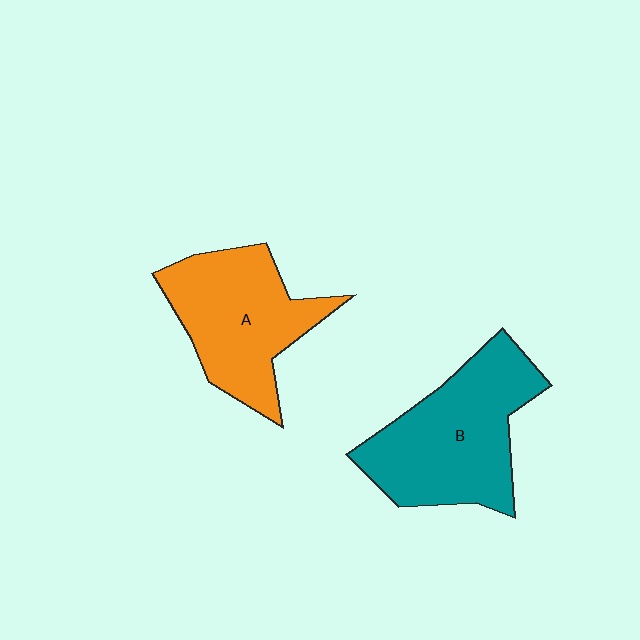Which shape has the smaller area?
Shape A (orange).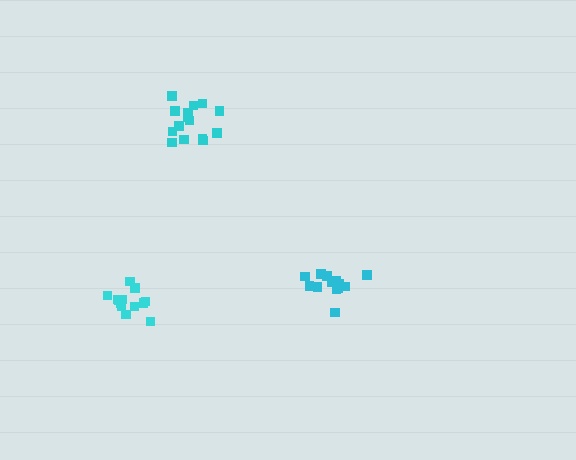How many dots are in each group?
Group 1: 13 dots, Group 2: 16 dots, Group 3: 13 dots (42 total).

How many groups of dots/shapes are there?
There are 3 groups.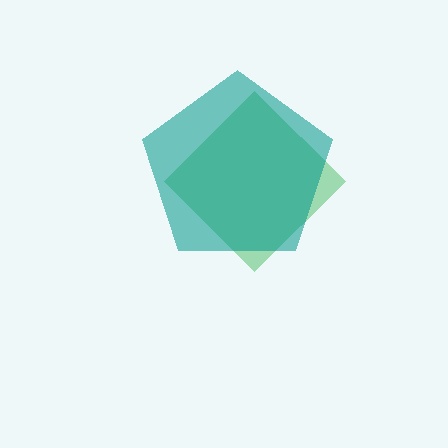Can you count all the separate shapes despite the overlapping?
Yes, there are 2 separate shapes.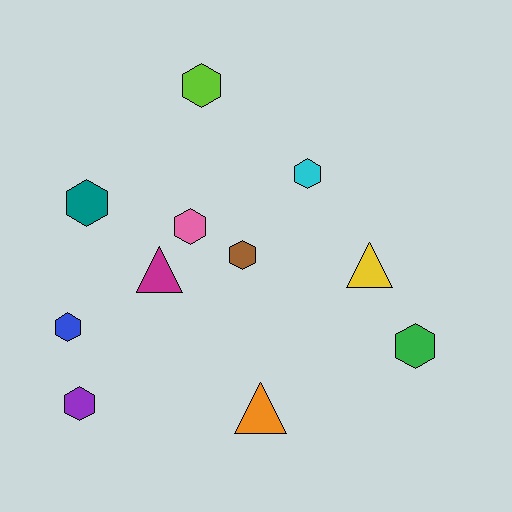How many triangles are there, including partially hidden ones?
There are 3 triangles.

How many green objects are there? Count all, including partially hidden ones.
There is 1 green object.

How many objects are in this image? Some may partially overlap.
There are 11 objects.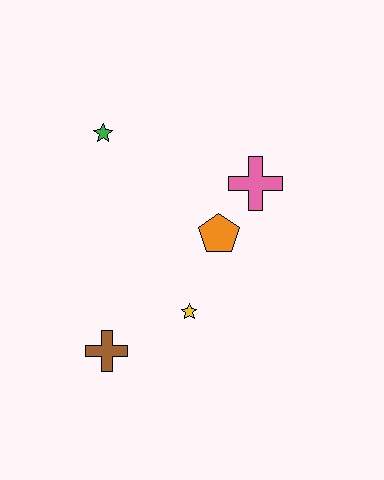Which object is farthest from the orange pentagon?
The brown cross is farthest from the orange pentagon.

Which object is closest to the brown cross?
The yellow star is closest to the brown cross.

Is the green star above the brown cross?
Yes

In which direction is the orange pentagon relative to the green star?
The orange pentagon is to the right of the green star.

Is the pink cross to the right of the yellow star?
Yes